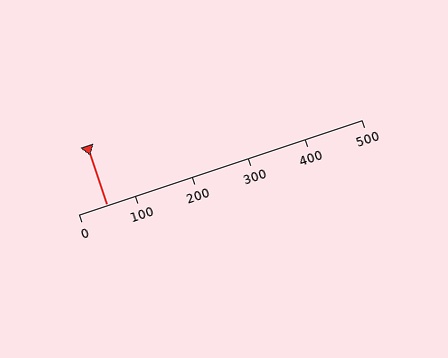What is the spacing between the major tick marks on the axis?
The major ticks are spaced 100 apart.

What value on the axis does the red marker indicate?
The marker indicates approximately 50.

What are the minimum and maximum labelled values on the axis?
The axis runs from 0 to 500.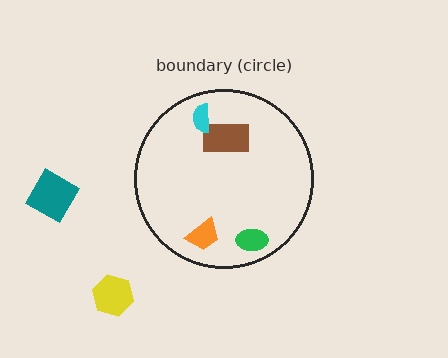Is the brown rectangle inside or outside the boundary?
Inside.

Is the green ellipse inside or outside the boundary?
Inside.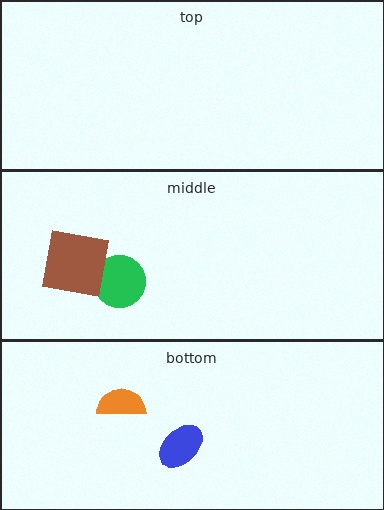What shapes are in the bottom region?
The blue ellipse, the orange semicircle.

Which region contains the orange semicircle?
The bottom region.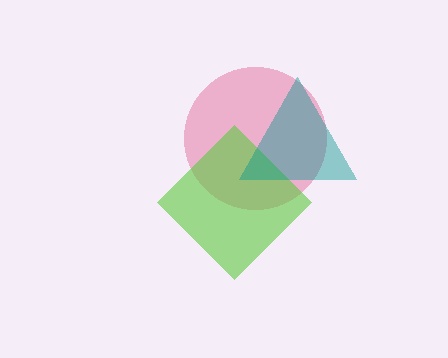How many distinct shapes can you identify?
There are 3 distinct shapes: a pink circle, a lime diamond, a teal triangle.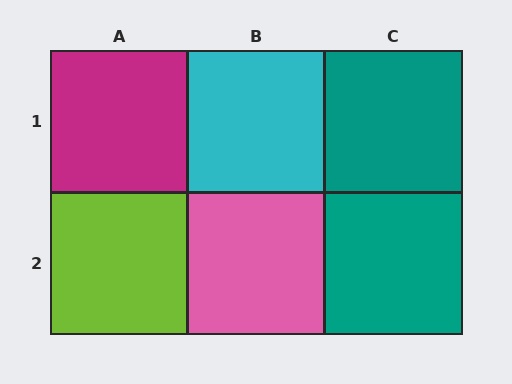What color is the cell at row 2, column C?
Teal.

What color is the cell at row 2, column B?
Pink.